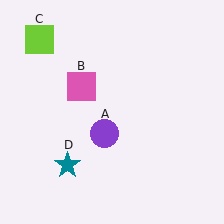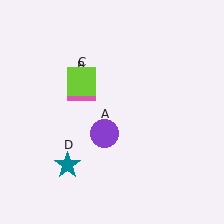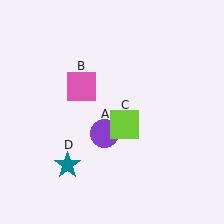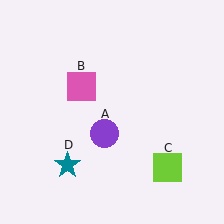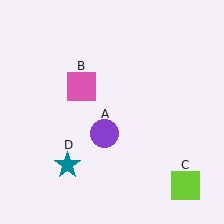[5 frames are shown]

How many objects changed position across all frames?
1 object changed position: lime square (object C).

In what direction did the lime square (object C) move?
The lime square (object C) moved down and to the right.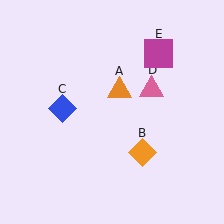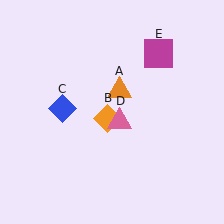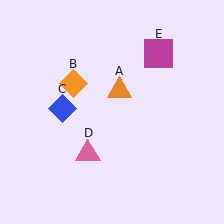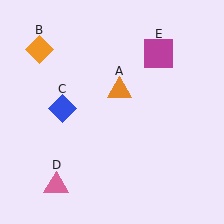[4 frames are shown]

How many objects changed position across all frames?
2 objects changed position: orange diamond (object B), pink triangle (object D).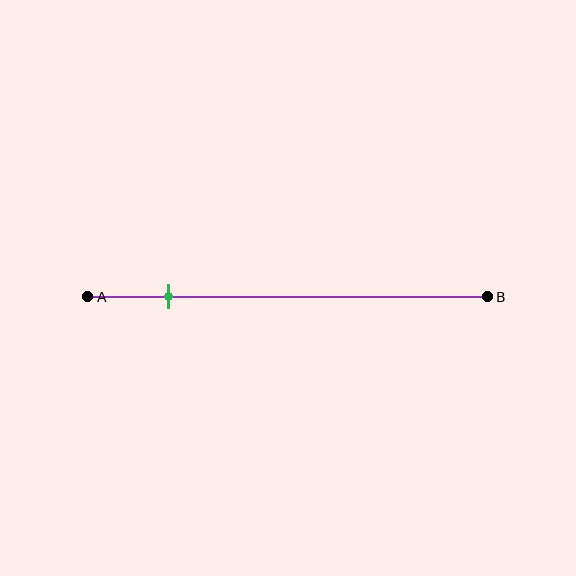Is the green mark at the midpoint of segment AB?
No, the mark is at about 20% from A, not at the 50% midpoint.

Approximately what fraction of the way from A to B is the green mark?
The green mark is approximately 20% of the way from A to B.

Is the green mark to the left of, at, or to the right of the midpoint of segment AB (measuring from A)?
The green mark is to the left of the midpoint of segment AB.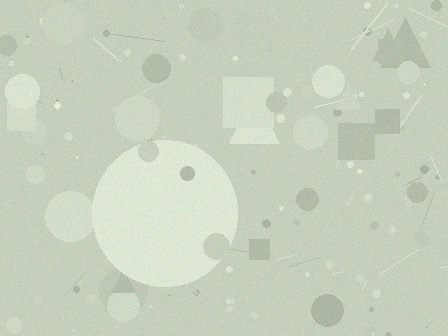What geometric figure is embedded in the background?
A circle is embedded in the background.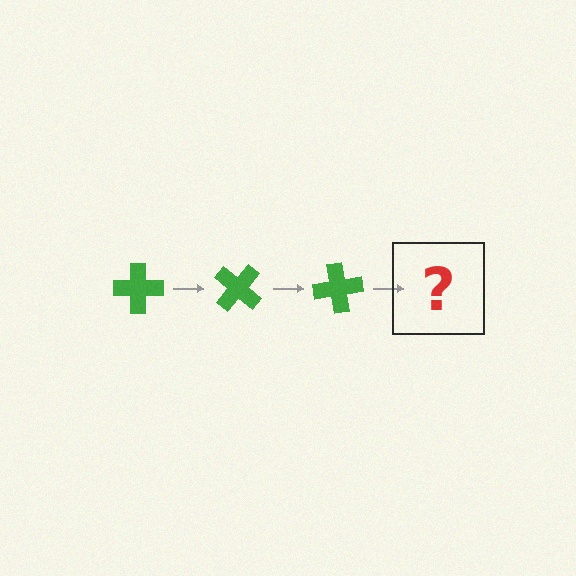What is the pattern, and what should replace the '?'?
The pattern is that the cross rotates 40 degrees each step. The '?' should be a green cross rotated 120 degrees.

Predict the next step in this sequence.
The next step is a green cross rotated 120 degrees.